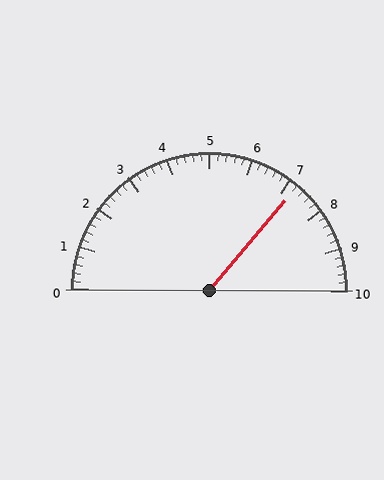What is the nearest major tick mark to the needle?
The nearest major tick mark is 7.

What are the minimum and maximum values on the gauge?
The gauge ranges from 0 to 10.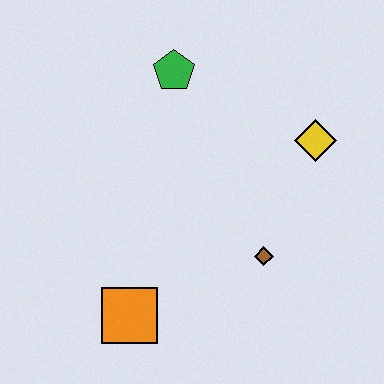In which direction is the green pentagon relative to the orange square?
The green pentagon is above the orange square.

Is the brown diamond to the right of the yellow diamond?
No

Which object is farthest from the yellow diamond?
The orange square is farthest from the yellow diamond.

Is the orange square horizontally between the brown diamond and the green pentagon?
No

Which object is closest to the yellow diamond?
The brown diamond is closest to the yellow diamond.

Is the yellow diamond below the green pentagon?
Yes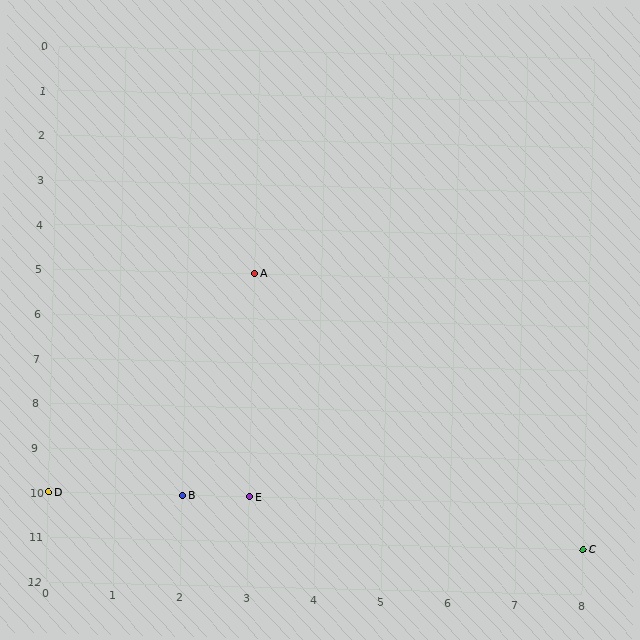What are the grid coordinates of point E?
Point E is at grid coordinates (3, 10).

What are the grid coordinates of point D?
Point D is at grid coordinates (0, 10).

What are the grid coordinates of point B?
Point B is at grid coordinates (2, 10).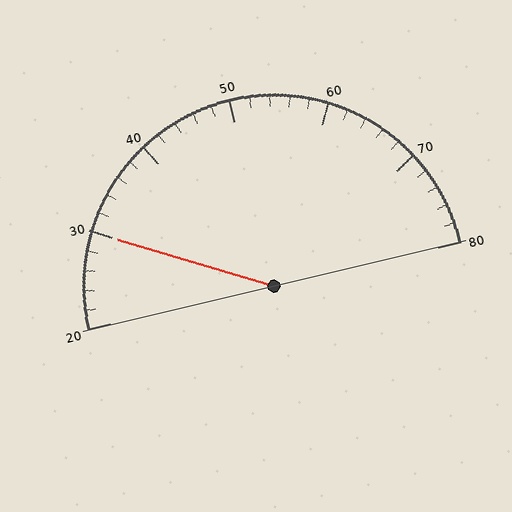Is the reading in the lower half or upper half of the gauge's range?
The reading is in the lower half of the range (20 to 80).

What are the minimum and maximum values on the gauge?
The gauge ranges from 20 to 80.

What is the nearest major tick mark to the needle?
The nearest major tick mark is 30.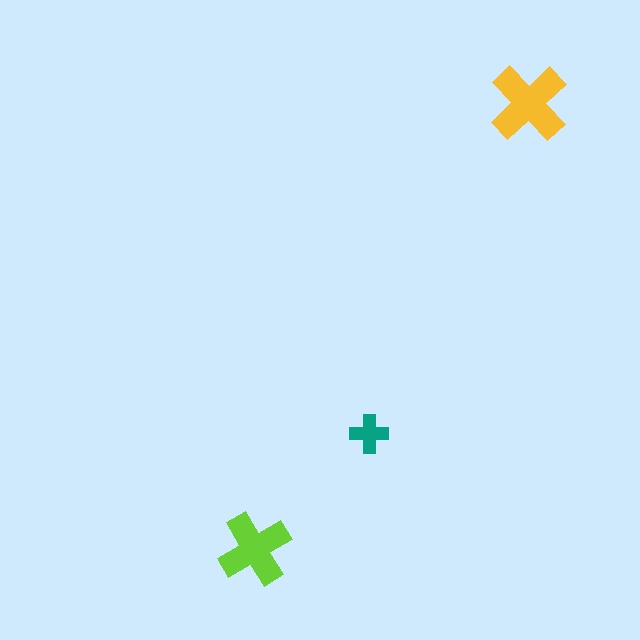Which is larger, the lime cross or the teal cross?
The lime one.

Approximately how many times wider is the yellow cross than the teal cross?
About 2 times wider.